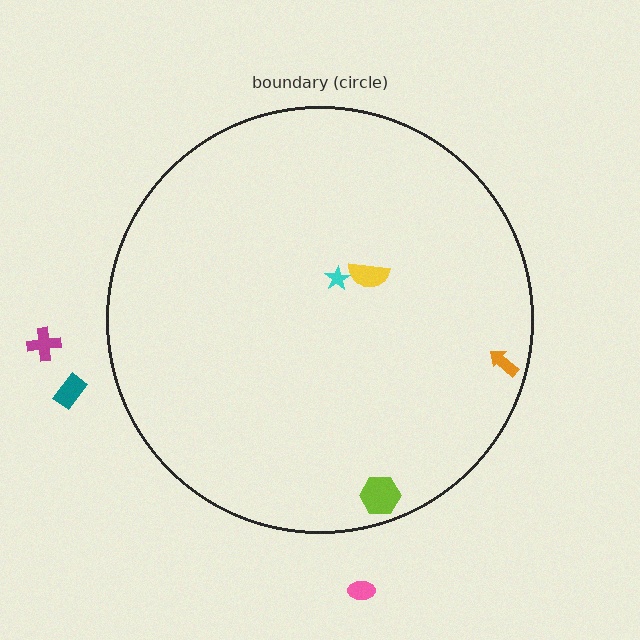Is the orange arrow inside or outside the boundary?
Inside.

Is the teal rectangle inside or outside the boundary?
Outside.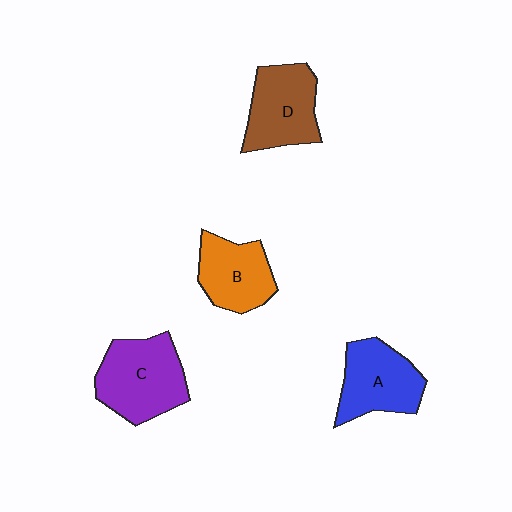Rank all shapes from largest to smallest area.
From largest to smallest: C (purple), D (brown), A (blue), B (orange).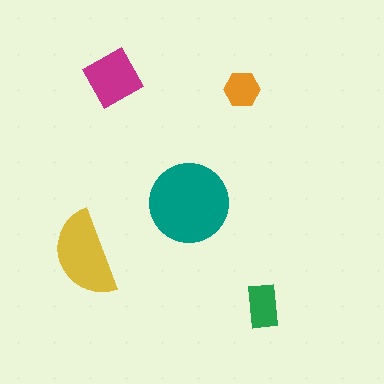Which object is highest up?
The magenta diamond is topmost.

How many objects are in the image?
There are 5 objects in the image.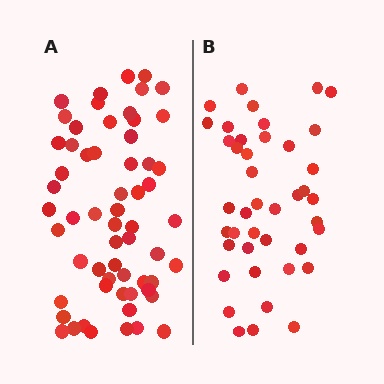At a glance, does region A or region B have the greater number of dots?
Region A (the left region) has more dots.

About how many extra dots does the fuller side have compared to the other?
Region A has approximately 20 more dots than region B.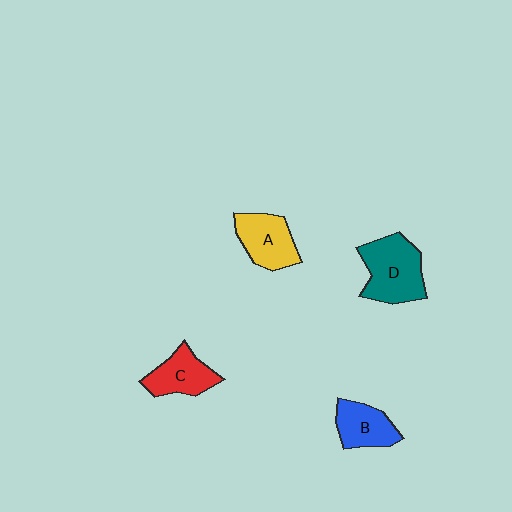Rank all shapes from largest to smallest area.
From largest to smallest: D (teal), A (yellow), C (red), B (blue).